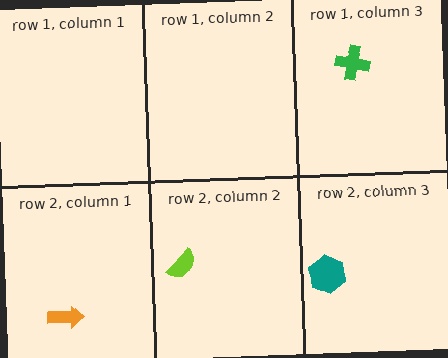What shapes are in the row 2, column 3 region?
The teal hexagon.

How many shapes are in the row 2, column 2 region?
1.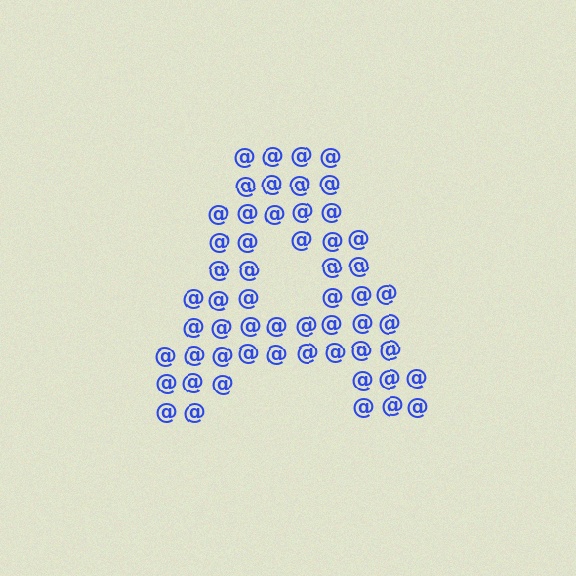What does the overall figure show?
The overall figure shows the letter A.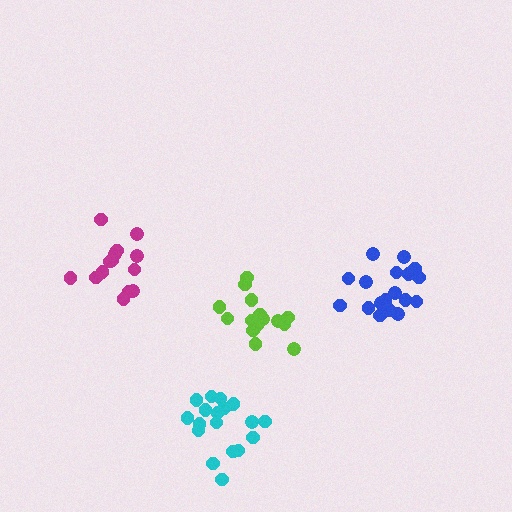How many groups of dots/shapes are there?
There are 4 groups.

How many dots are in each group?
Group 1: 14 dots, Group 2: 18 dots, Group 3: 18 dots, Group 4: 15 dots (65 total).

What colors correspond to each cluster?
The clusters are colored: magenta, blue, cyan, lime.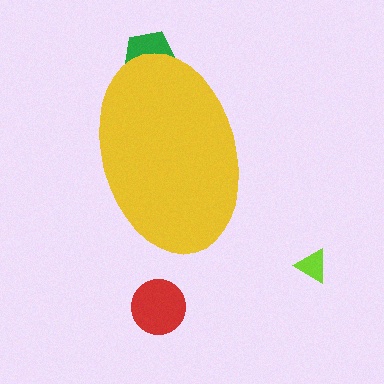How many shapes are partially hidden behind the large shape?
1 shape is partially hidden.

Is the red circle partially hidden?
No, the red circle is fully visible.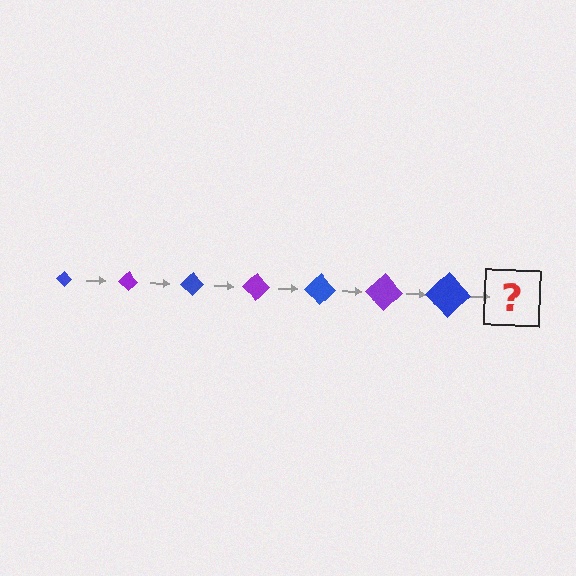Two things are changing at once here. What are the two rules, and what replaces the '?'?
The two rules are that the diamond grows larger each step and the color cycles through blue and purple. The '?' should be a purple diamond, larger than the previous one.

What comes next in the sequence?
The next element should be a purple diamond, larger than the previous one.